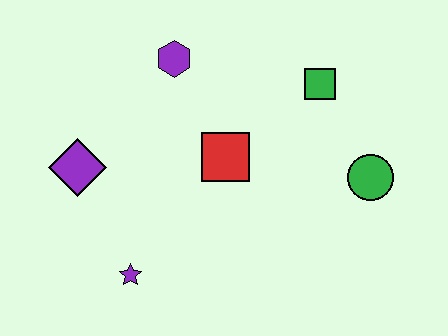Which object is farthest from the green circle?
The purple diamond is farthest from the green circle.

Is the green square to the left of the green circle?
Yes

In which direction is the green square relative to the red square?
The green square is to the right of the red square.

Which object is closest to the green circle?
The green square is closest to the green circle.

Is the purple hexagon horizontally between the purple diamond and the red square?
Yes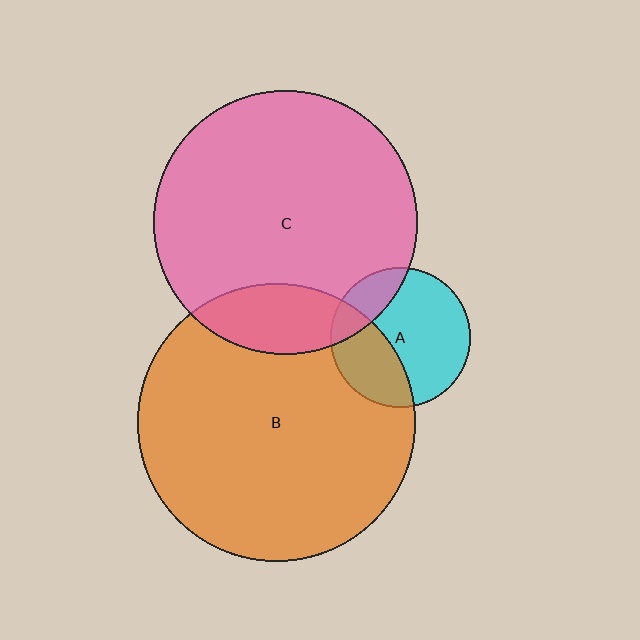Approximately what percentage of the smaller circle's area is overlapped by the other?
Approximately 15%.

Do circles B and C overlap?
Yes.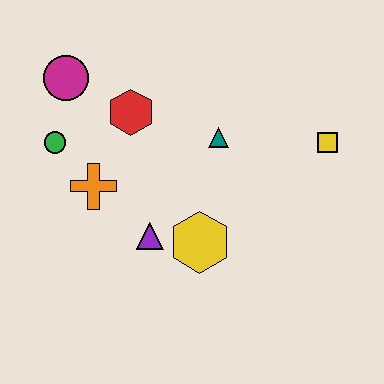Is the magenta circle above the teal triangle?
Yes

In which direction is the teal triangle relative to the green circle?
The teal triangle is to the right of the green circle.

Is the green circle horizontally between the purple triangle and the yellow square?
No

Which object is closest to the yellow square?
The teal triangle is closest to the yellow square.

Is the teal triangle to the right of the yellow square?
No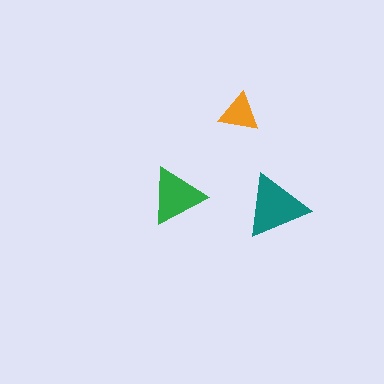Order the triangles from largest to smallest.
the teal one, the green one, the orange one.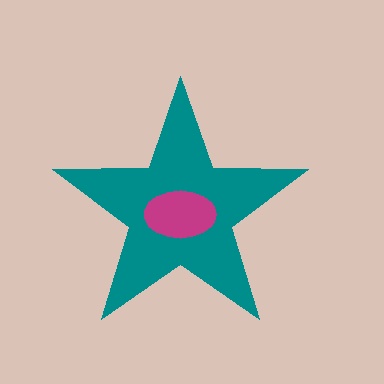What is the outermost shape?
The teal star.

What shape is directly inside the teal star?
The magenta ellipse.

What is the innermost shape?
The magenta ellipse.